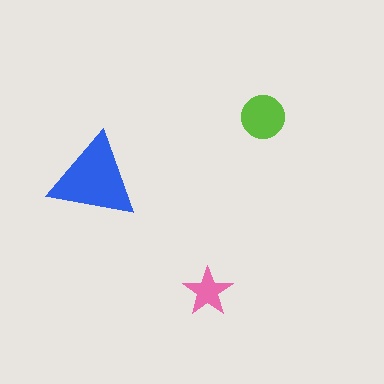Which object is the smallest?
The pink star.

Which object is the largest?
The blue triangle.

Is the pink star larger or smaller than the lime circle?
Smaller.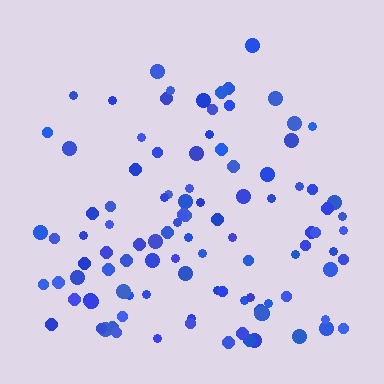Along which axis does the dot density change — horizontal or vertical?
Vertical.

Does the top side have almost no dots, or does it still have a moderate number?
Still a moderate number, just noticeably fewer than the bottom.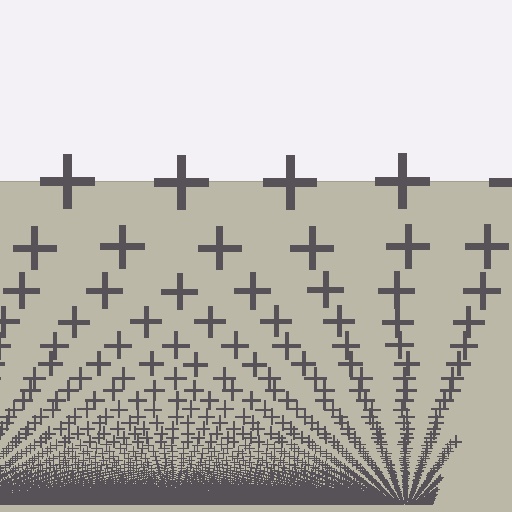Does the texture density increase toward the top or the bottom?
Density increases toward the bottom.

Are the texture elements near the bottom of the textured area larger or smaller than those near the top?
Smaller. The gradient is inverted — elements near the bottom are smaller and denser.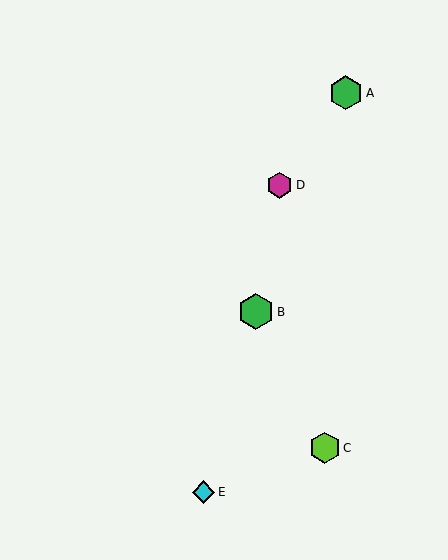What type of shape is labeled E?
Shape E is a cyan diamond.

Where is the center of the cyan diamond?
The center of the cyan diamond is at (204, 492).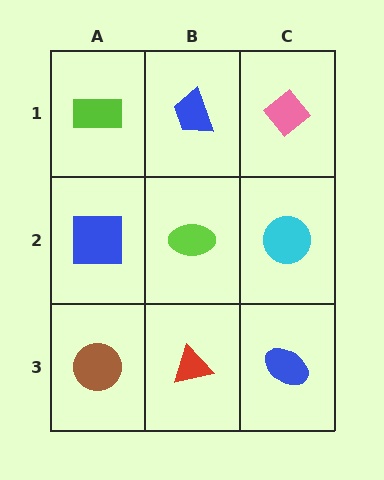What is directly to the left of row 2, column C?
A lime ellipse.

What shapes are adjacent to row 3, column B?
A lime ellipse (row 2, column B), a brown circle (row 3, column A), a blue ellipse (row 3, column C).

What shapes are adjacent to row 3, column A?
A blue square (row 2, column A), a red triangle (row 3, column B).